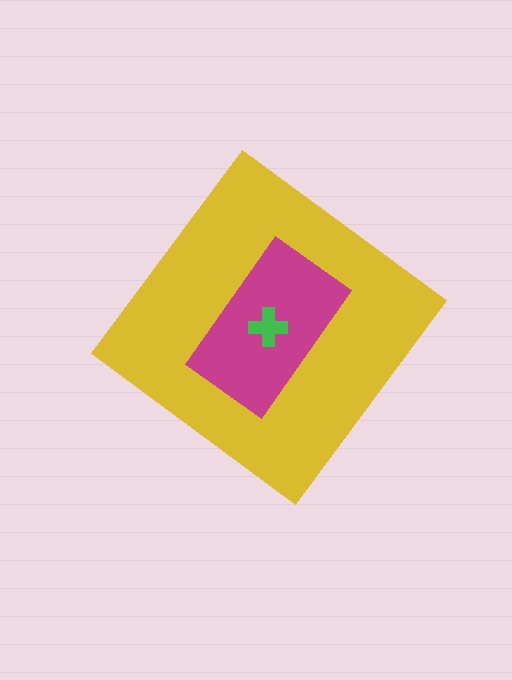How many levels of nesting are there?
3.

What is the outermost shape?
The yellow diamond.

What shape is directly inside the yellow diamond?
The magenta rectangle.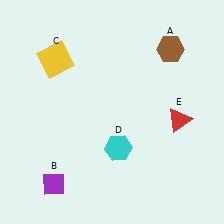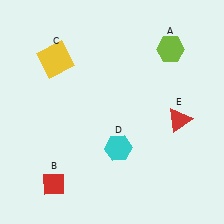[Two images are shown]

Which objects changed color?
A changed from brown to lime. B changed from purple to red.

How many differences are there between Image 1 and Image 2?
There are 2 differences between the two images.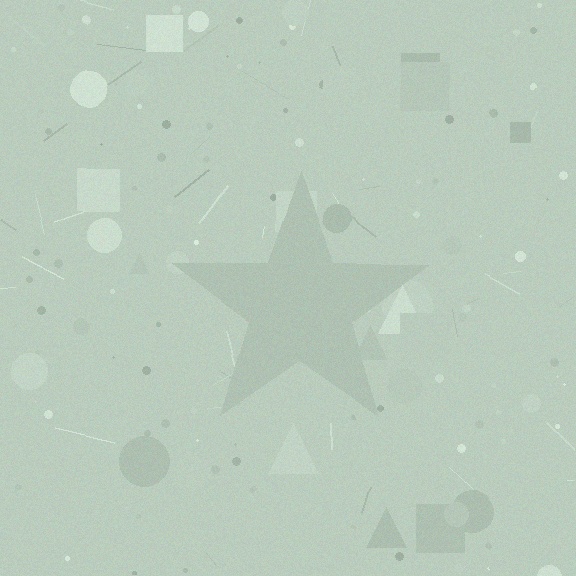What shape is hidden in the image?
A star is hidden in the image.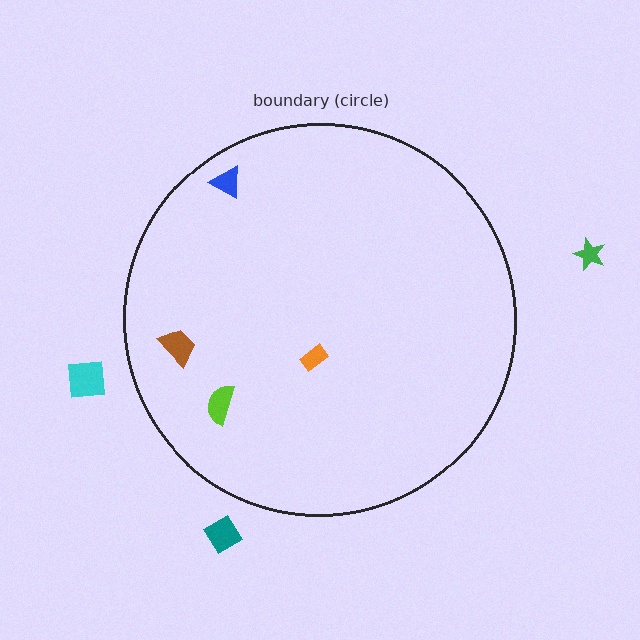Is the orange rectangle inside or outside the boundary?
Inside.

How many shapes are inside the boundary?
4 inside, 3 outside.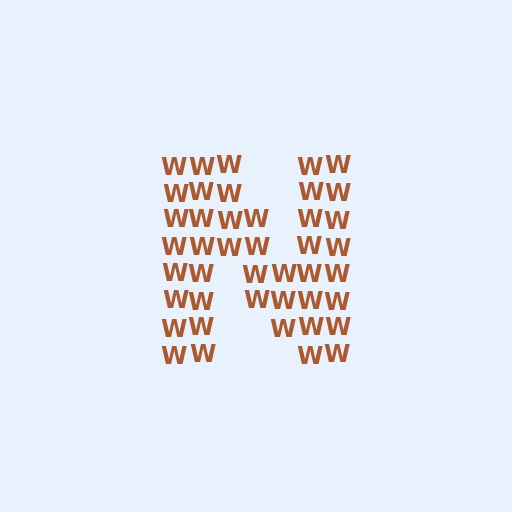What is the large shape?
The large shape is the letter N.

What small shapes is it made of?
It is made of small letter W's.